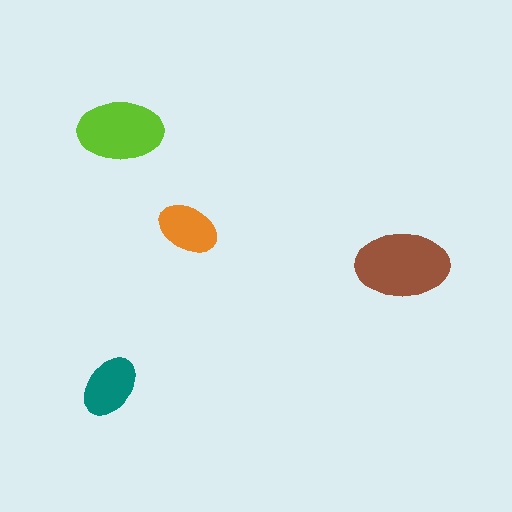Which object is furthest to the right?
The brown ellipse is rightmost.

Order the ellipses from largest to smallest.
the brown one, the lime one, the teal one, the orange one.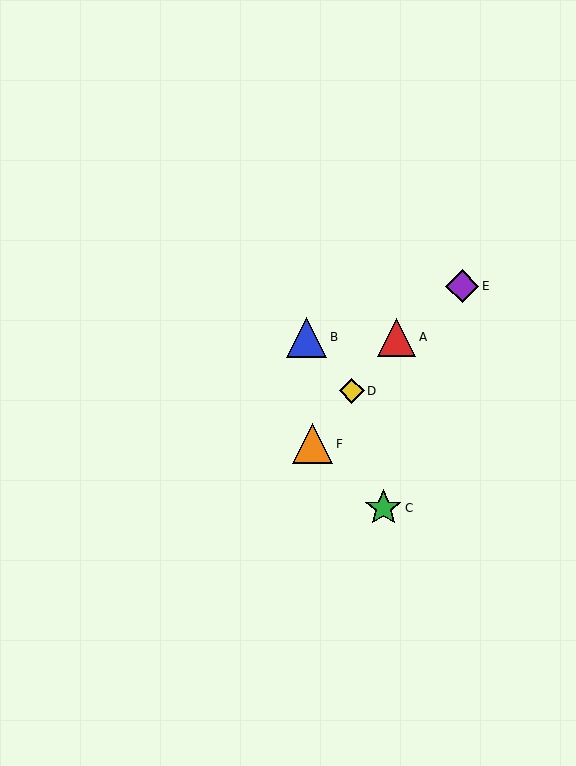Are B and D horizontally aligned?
No, B is at y≈337 and D is at y≈391.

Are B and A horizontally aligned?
Yes, both are at y≈337.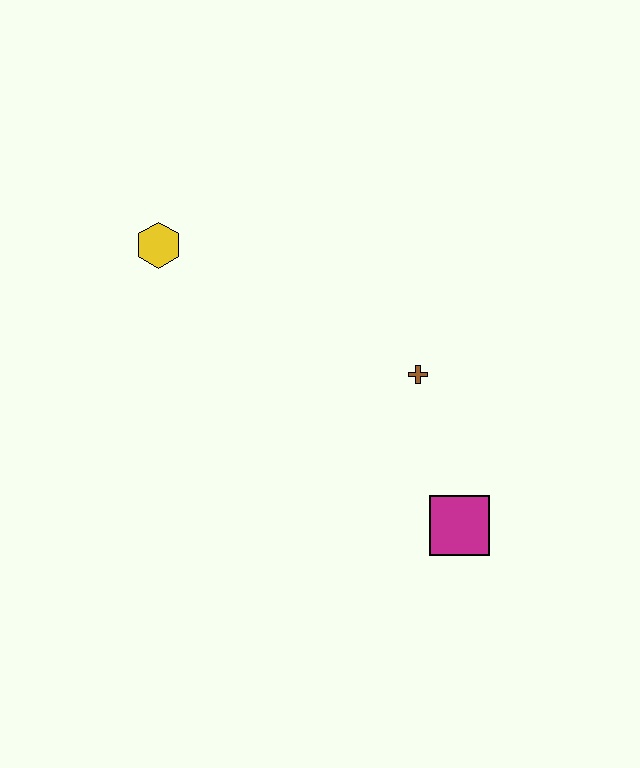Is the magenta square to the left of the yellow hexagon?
No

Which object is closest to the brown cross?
The magenta square is closest to the brown cross.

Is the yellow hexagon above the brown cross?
Yes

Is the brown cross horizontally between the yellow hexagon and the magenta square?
Yes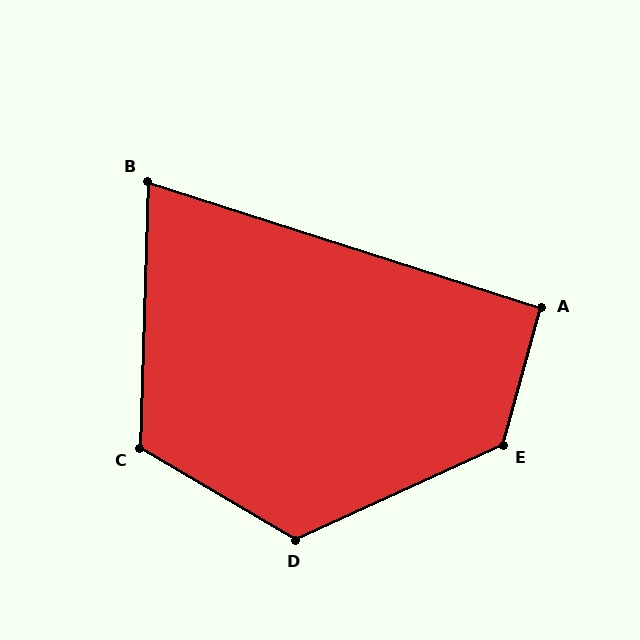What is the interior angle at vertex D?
Approximately 125 degrees (obtuse).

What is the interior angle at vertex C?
Approximately 119 degrees (obtuse).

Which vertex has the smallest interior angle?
B, at approximately 74 degrees.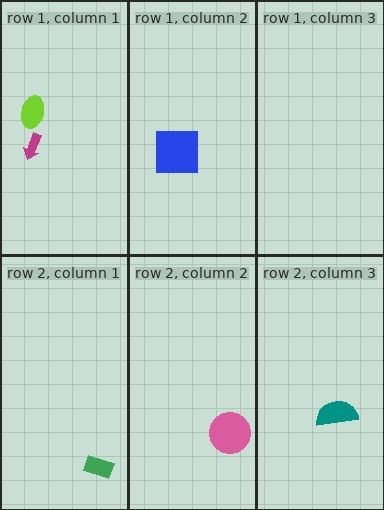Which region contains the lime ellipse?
The row 1, column 1 region.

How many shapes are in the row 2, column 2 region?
1.